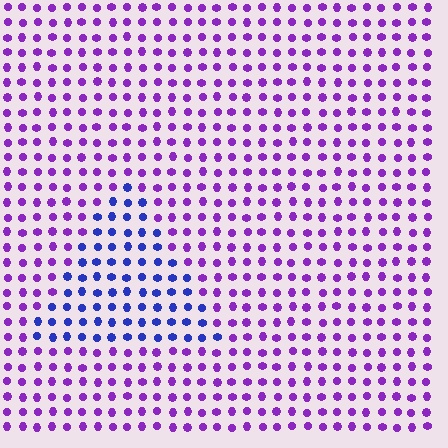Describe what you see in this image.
The image is filled with small purple elements in a uniform arrangement. A triangle-shaped region is visible where the elements are tinted to a slightly different hue, forming a subtle color boundary.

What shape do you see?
I see a triangle.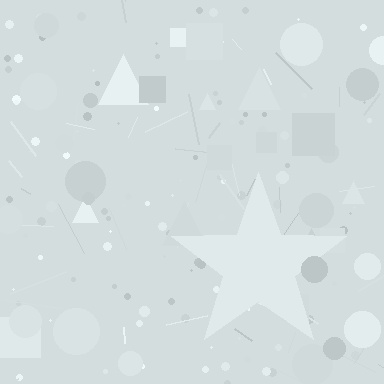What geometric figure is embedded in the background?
A star is embedded in the background.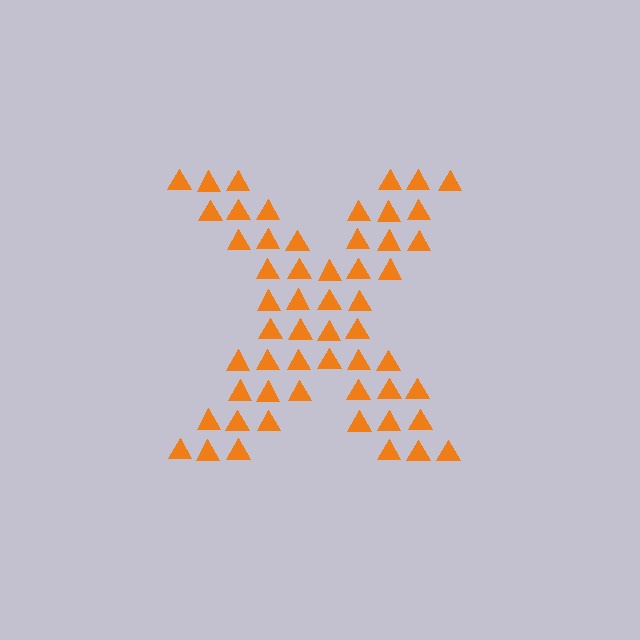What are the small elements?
The small elements are triangles.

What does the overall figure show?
The overall figure shows the letter X.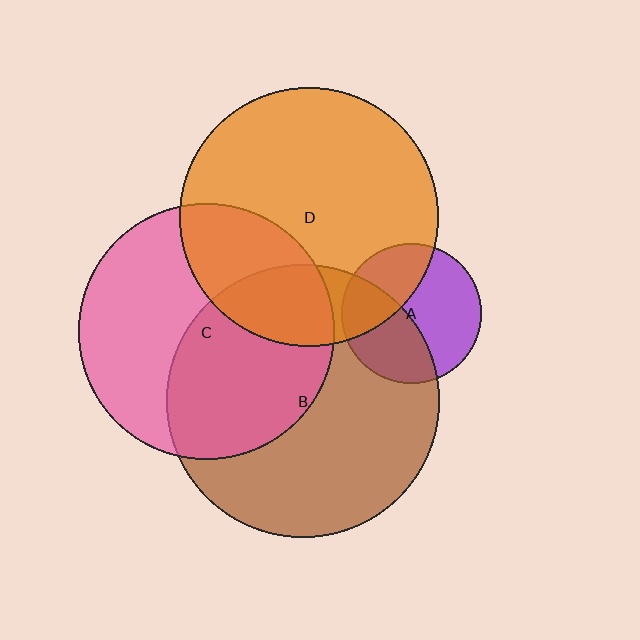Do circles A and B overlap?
Yes.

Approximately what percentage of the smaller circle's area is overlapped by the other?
Approximately 40%.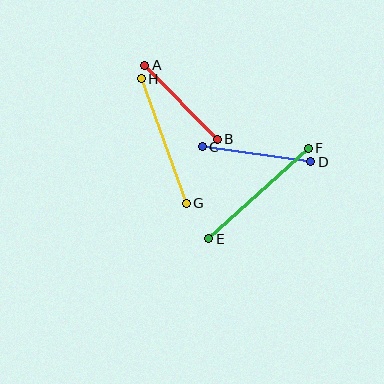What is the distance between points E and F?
The distance is approximately 135 pixels.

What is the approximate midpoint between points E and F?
The midpoint is at approximately (259, 193) pixels.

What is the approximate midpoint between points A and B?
The midpoint is at approximately (181, 102) pixels.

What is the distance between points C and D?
The distance is approximately 110 pixels.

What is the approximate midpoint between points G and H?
The midpoint is at approximately (164, 141) pixels.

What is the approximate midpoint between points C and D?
The midpoint is at approximately (257, 154) pixels.